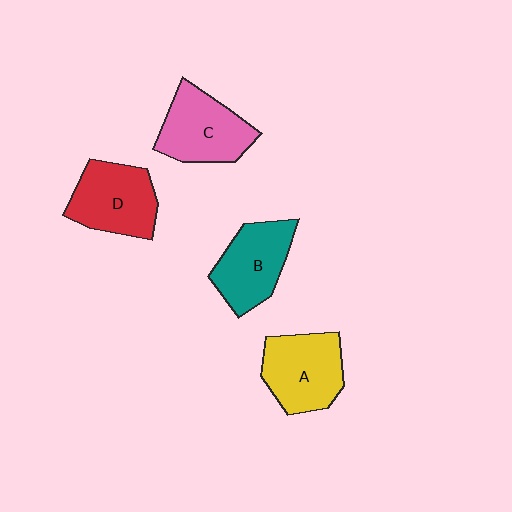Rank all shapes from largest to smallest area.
From largest to smallest: A (yellow), D (red), C (pink), B (teal).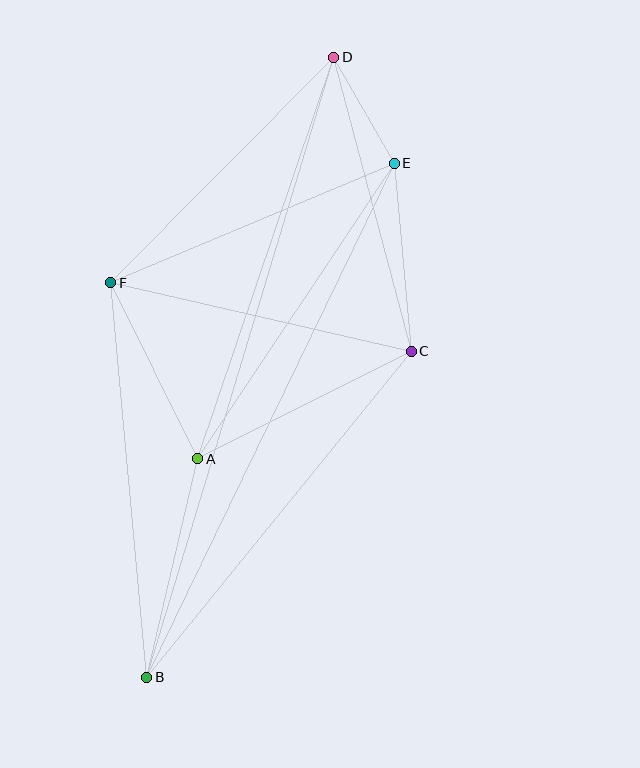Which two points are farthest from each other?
Points B and D are farthest from each other.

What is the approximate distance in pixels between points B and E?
The distance between B and E is approximately 571 pixels.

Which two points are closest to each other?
Points D and E are closest to each other.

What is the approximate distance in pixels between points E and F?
The distance between E and F is approximately 308 pixels.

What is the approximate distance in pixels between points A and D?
The distance between A and D is approximately 424 pixels.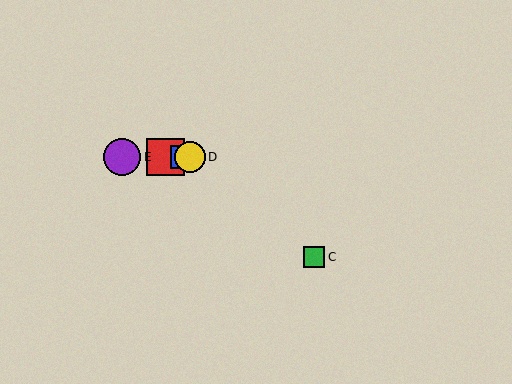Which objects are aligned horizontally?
Objects A, B, D, E are aligned horizontally.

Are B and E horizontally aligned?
Yes, both are at y≈157.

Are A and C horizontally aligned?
No, A is at y≈157 and C is at y≈257.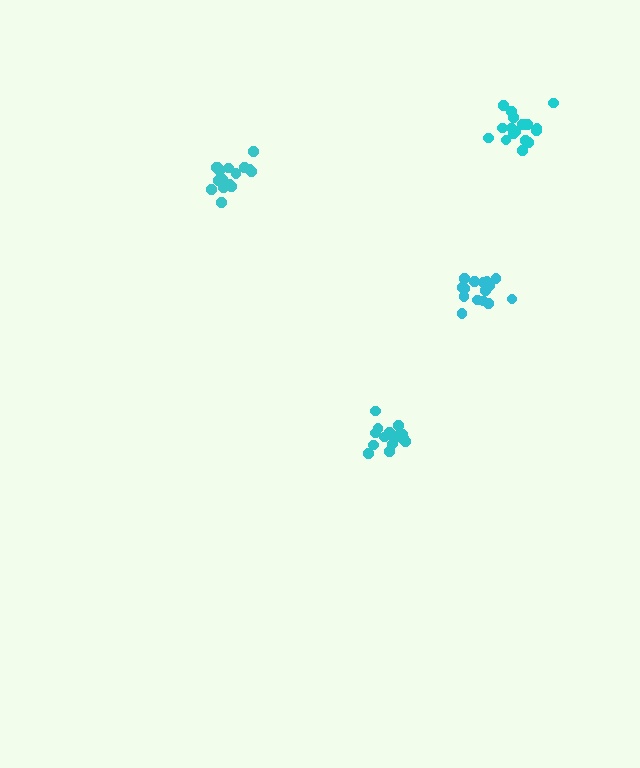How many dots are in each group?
Group 1: 17 dots, Group 2: 16 dots, Group 3: 19 dots, Group 4: 17 dots (69 total).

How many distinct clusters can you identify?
There are 4 distinct clusters.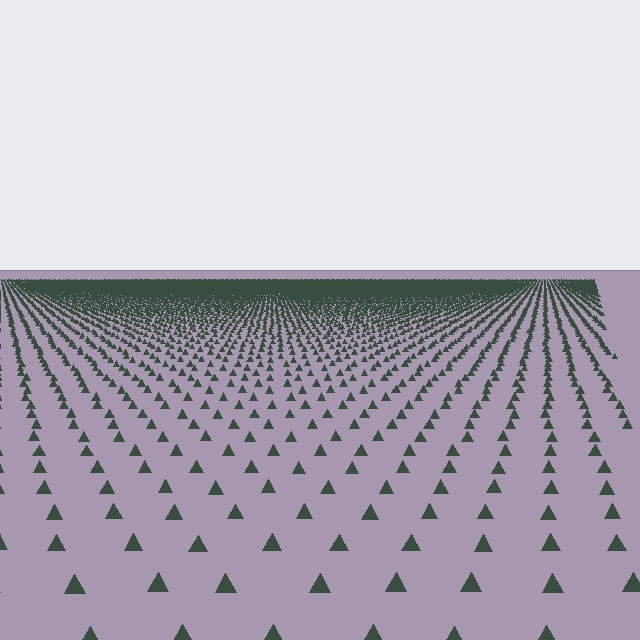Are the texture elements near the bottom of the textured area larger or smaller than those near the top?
Larger. Near the bottom, elements are closer to the viewer and appear at a bigger on-screen size.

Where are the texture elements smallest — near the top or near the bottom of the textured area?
Near the top.